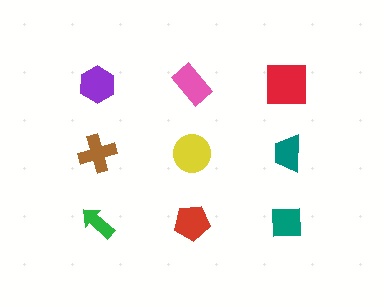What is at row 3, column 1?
A green arrow.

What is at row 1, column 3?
A red square.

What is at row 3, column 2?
A red pentagon.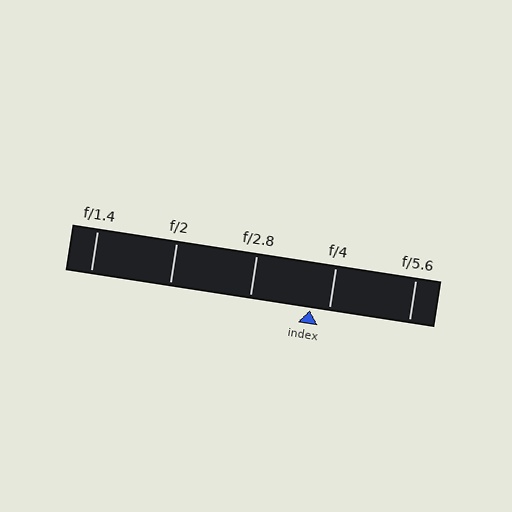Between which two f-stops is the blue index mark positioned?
The index mark is between f/2.8 and f/4.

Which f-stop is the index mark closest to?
The index mark is closest to f/4.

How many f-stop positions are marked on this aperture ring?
There are 5 f-stop positions marked.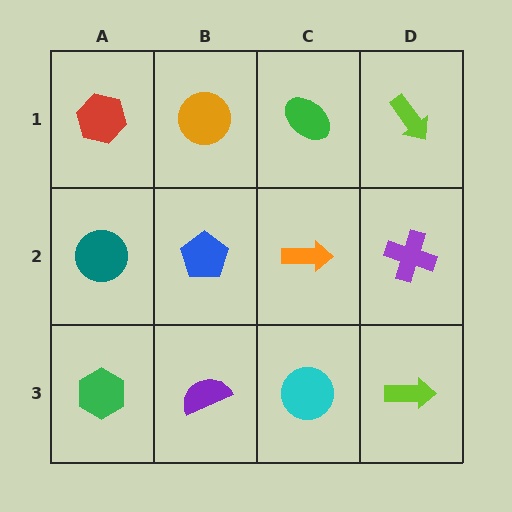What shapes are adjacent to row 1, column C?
An orange arrow (row 2, column C), an orange circle (row 1, column B), a lime arrow (row 1, column D).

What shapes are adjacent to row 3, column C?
An orange arrow (row 2, column C), a purple semicircle (row 3, column B), a lime arrow (row 3, column D).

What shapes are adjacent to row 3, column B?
A blue pentagon (row 2, column B), a green hexagon (row 3, column A), a cyan circle (row 3, column C).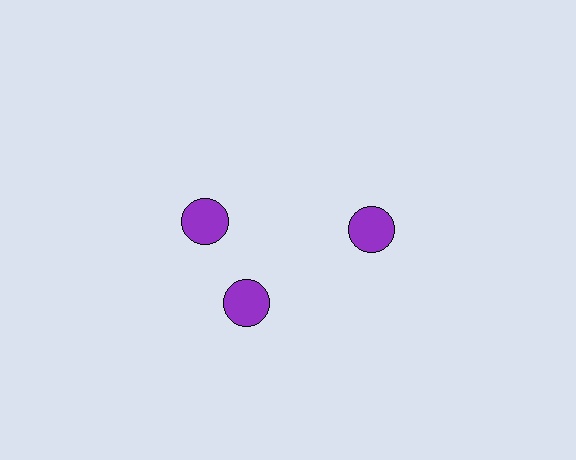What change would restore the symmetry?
The symmetry would be restored by rotating it back into even spacing with its neighbors so that all 3 circles sit at equal angles and equal distance from the center.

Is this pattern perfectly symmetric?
No. The 3 purple circles are arranged in a ring, but one element near the 11 o'clock position is rotated out of alignment along the ring, breaking the 3-fold rotational symmetry.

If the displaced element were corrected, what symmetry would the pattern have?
It would have 3-fold rotational symmetry — the pattern would map onto itself every 120 degrees.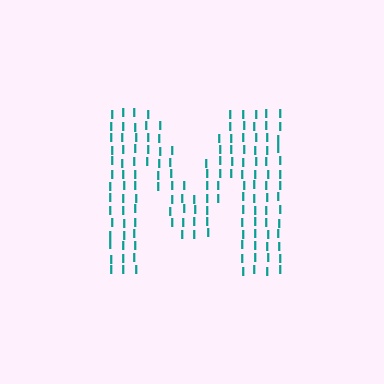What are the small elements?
The small elements are letter I's.